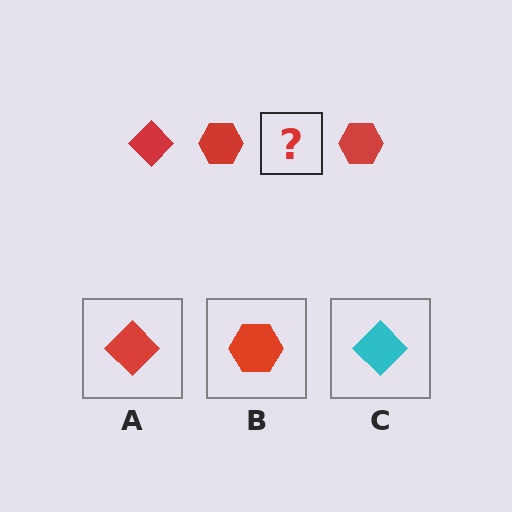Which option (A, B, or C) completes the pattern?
A.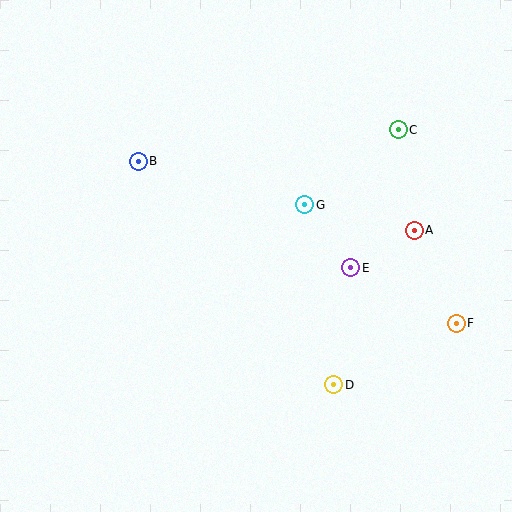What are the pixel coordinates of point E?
Point E is at (351, 268).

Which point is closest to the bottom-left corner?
Point D is closest to the bottom-left corner.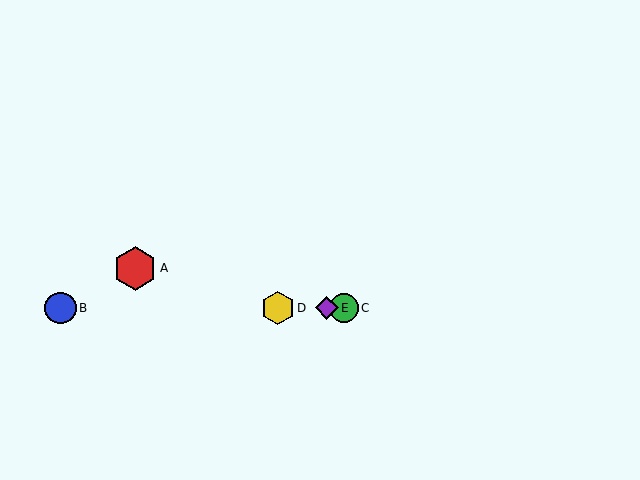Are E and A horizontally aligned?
No, E is at y≈308 and A is at y≈268.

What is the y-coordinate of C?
Object C is at y≈308.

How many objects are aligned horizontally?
4 objects (B, C, D, E) are aligned horizontally.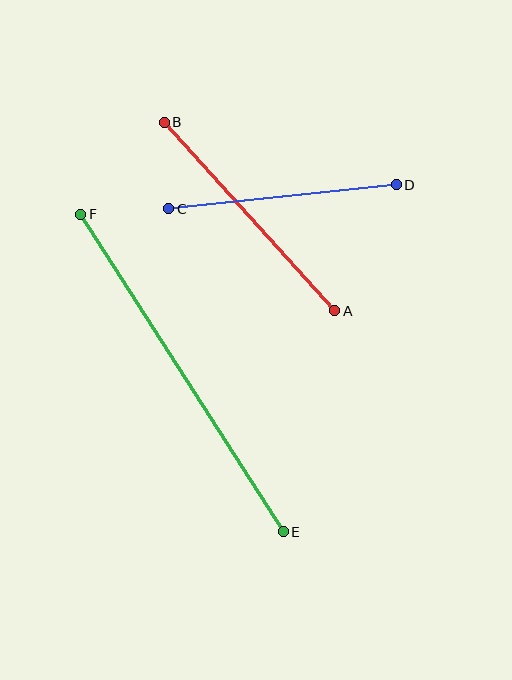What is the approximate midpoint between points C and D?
The midpoint is at approximately (282, 197) pixels.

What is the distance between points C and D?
The distance is approximately 229 pixels.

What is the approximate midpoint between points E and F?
The midpoint is at approximately (182, 373) pixels.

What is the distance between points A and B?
The distance is approximately 254 pixels.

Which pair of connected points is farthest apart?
Points E and F are farthest apart.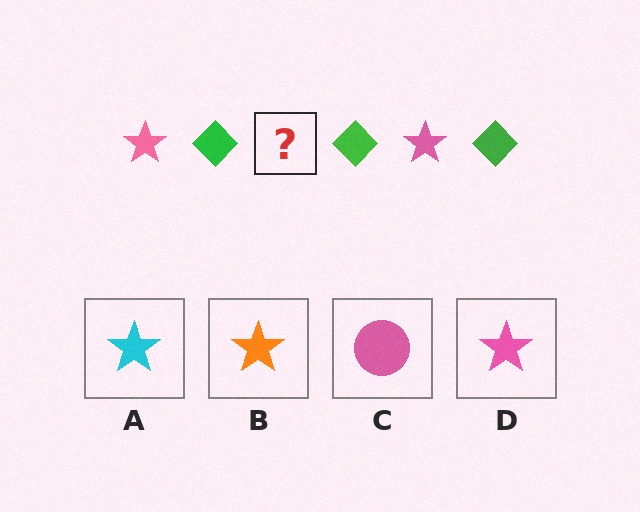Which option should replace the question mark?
Option D.